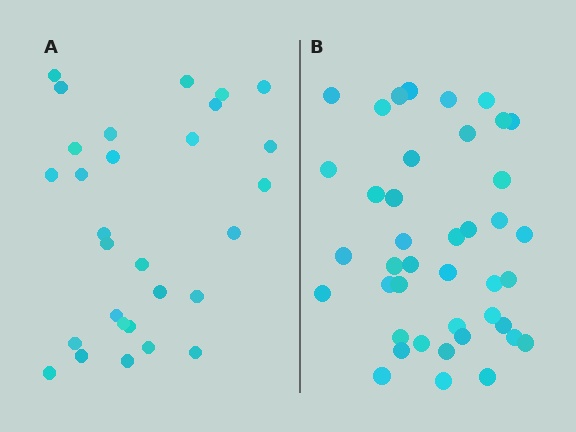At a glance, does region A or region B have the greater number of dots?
Region B (the right region) has more dots.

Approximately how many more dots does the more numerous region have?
Region B has roughly 12 or so more dots than region A.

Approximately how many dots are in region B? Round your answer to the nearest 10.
About 40 dots. (The exact count is 41, which rounds to 40.)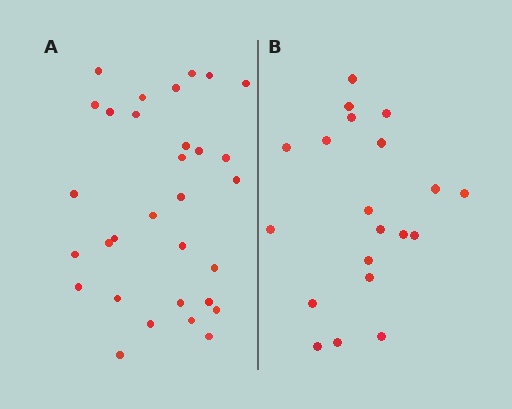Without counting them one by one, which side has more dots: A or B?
Region A (the left region) has more dots.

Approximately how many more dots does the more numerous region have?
Region A has roughly 12 or so more dots than region B.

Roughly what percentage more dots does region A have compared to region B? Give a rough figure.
About 55% more.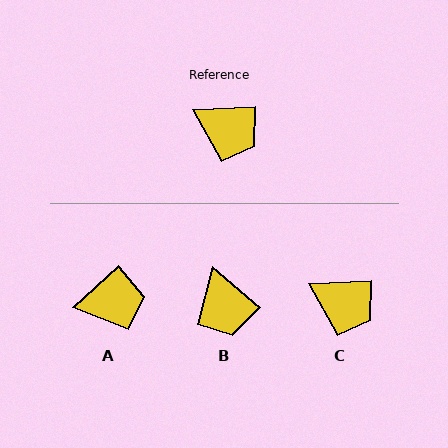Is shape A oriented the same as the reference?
No, it is off by about 40 degrees.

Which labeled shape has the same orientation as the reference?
C.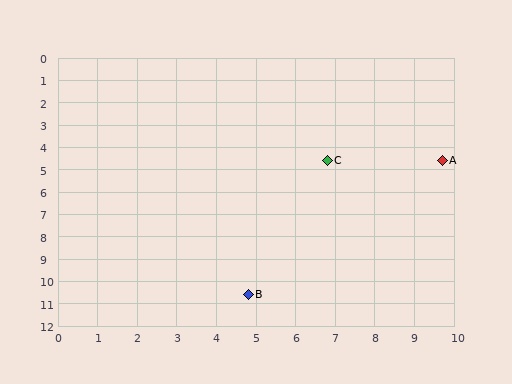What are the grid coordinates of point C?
Point C is at approximately (6.8, 4.6).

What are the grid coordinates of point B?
Point B is at approximately (4.8, 10.6).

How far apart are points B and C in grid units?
Points B and C are about 6.3 grid units apart.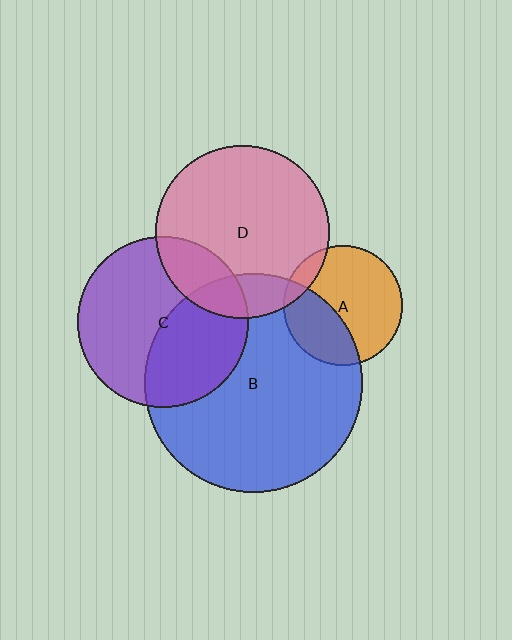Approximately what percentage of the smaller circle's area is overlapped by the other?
Approximately 15%.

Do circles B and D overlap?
Yes.